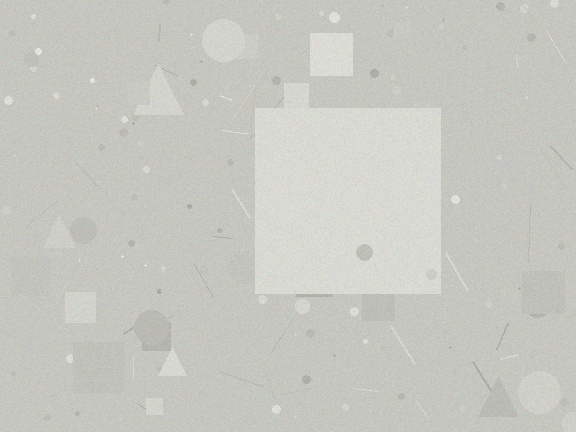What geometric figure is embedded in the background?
A square is embedded in the background.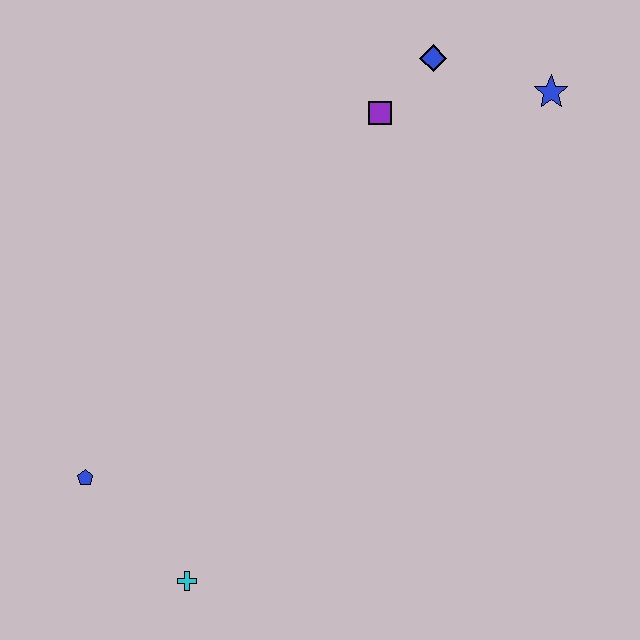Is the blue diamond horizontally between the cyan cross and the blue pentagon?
No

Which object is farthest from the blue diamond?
The cyan cross is farthest from the blue diamond.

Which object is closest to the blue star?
The blue diamond is closest to the blue star.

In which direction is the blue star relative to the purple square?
The blue star is to the right of the purple square.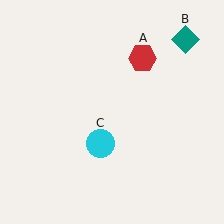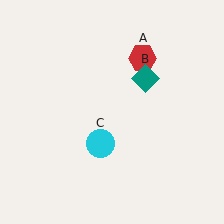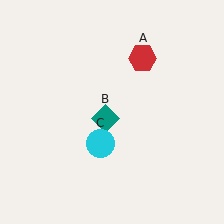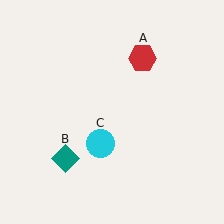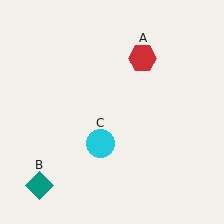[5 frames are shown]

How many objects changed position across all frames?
1 object changed position: teal diamond (object B).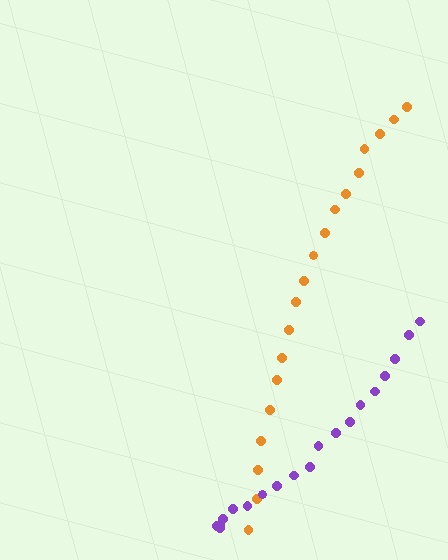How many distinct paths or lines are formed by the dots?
There are 2 distinct paths.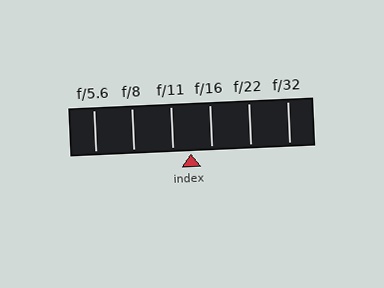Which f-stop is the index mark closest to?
The index mark is closest to f/11.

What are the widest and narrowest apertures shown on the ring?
The widest aperture shown is f/5.6 and the narrowest is f/32.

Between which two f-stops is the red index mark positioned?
The index mark is between f/11 and f/16.